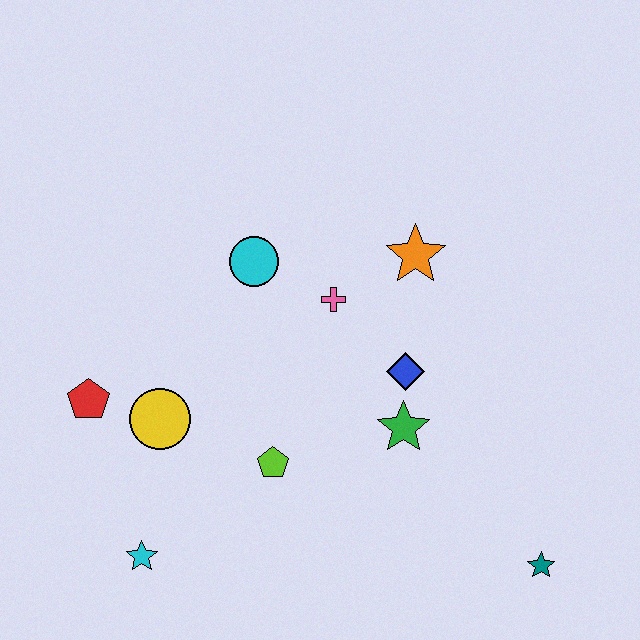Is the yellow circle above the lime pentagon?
Yes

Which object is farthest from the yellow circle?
The teal star is farthest from the yellow circle.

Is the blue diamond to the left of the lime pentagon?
No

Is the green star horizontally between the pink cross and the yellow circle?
No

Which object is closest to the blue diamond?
The green star is closest to the blue diamond.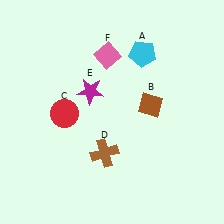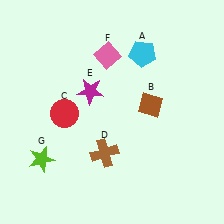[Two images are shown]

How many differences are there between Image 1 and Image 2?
There is 1 difference between the two images.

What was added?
A lime star (G) was added in Image 2.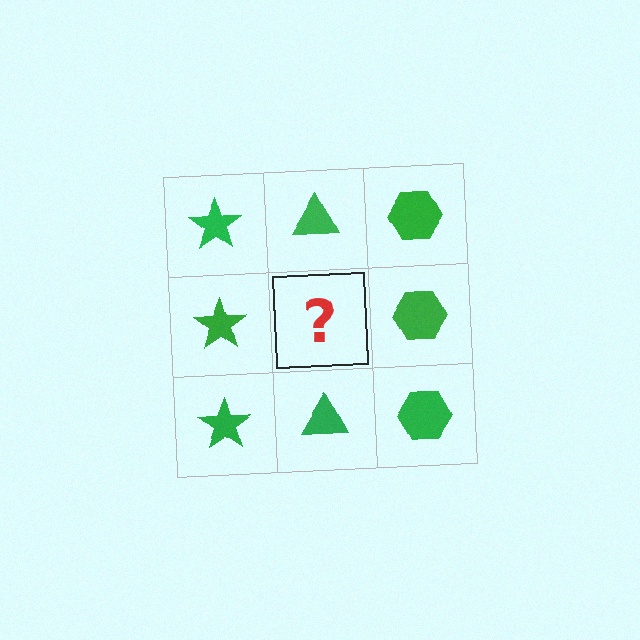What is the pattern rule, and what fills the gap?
The rule is that each column has a consistent shape. The gap should be filled with a green triangle.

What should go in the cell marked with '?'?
The missing cell should contain a green triangle.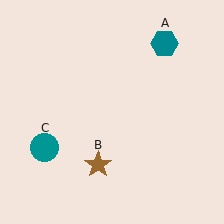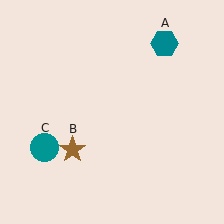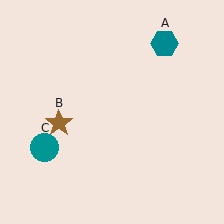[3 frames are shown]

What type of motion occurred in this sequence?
The brown star (object B) rotated clockwise around the center of the scene.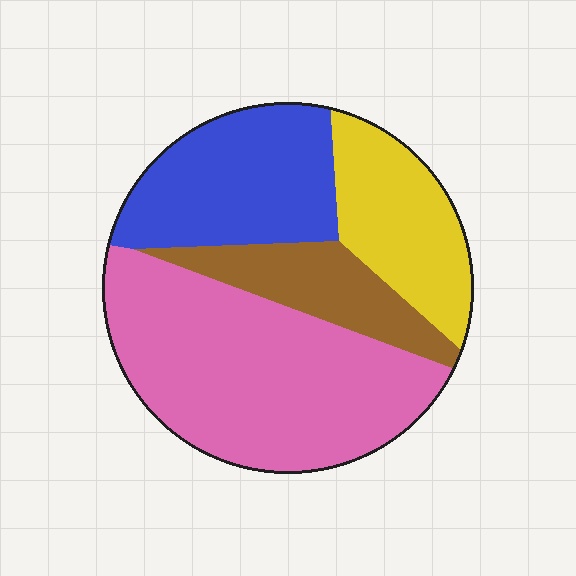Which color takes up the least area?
Brown, at roughly 15%.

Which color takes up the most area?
Pink, at roughly 45%.